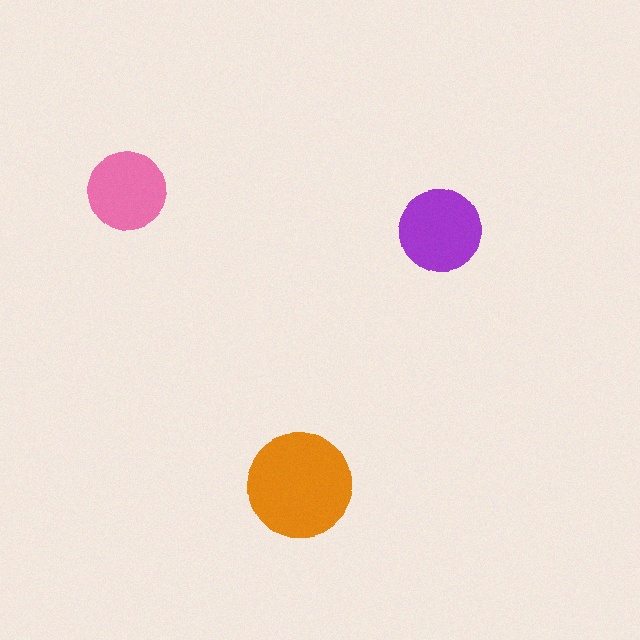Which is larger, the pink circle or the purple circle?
The purple one.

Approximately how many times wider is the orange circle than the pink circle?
About 1.5 times wider.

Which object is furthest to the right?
The purple circle is rightmost.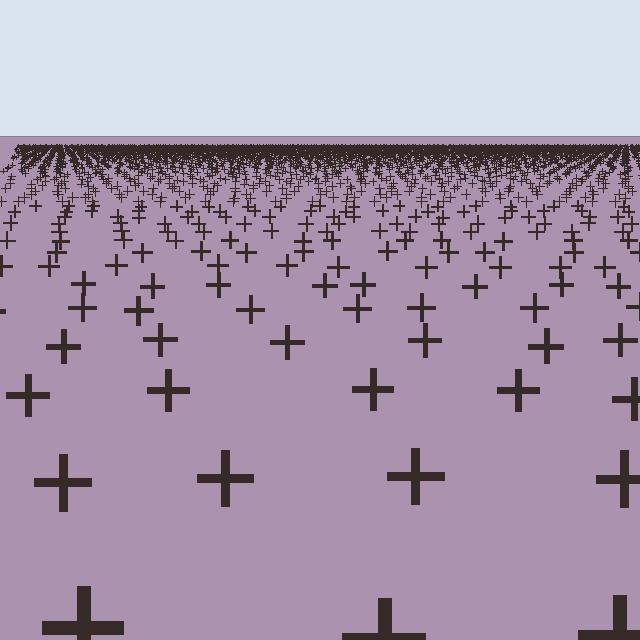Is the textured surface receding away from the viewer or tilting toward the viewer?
The surface is receding away from the viewer. Texture elements get smaller and denser toward the top.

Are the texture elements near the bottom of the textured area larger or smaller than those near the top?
Larger. Near the bottom, elements are closer to the viewer and appear at a bigger on-screen size.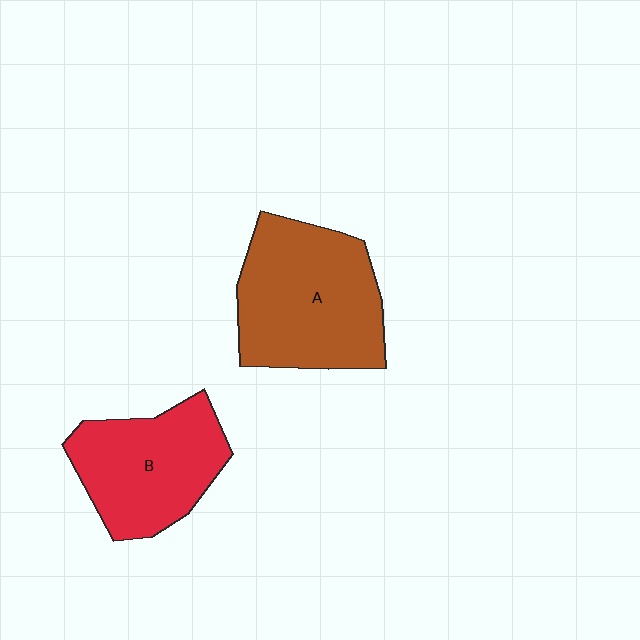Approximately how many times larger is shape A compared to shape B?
Approximately 1.2 times.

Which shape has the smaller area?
Shape B (red).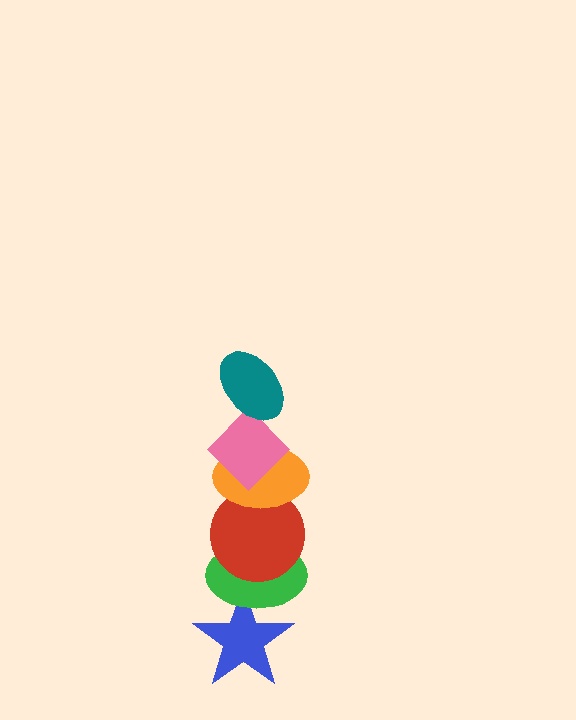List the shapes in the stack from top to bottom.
From top to bottom: the teal ellipse, the pink diamond, the orange ellipse, the red circle, the green ellipse, the blue star.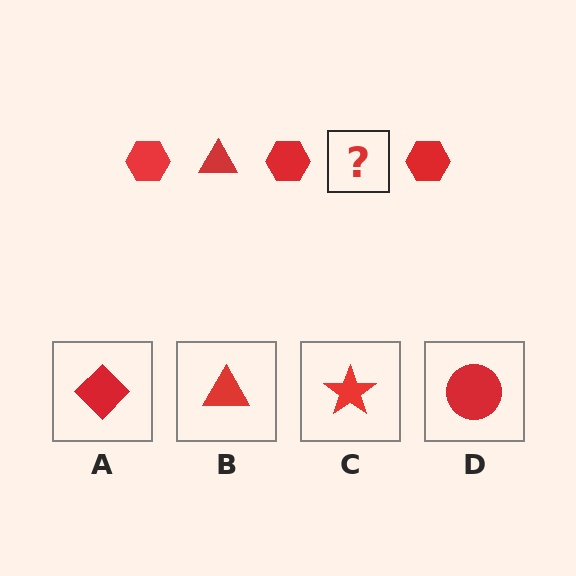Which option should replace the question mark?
Option B.